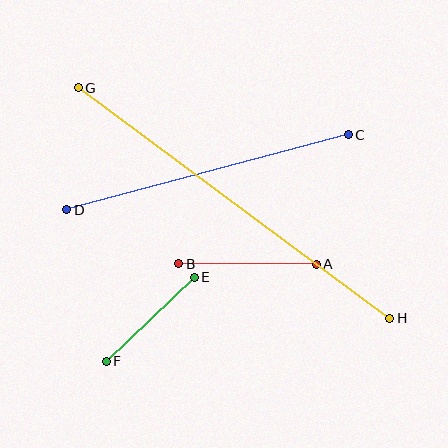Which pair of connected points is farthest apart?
Points G and H are farthest apart.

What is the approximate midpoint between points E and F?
The midpoint is at approximately (150, 319) pixels.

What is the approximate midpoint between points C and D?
The midpoint is at approximately (207, 172) pixels.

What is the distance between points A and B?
The distance is approximately 137 pixels.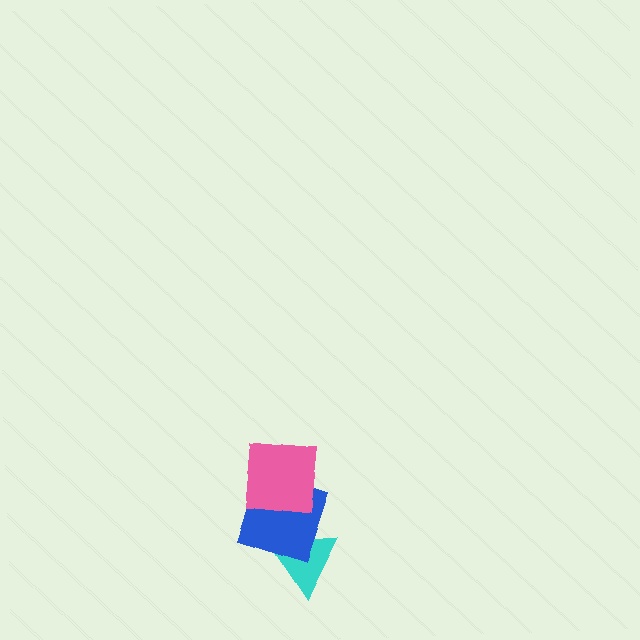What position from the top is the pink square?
The pink square is 1st from the top.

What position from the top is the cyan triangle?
The cyan triangle is 3rd from the top.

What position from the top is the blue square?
The blue square is 2nd from the top.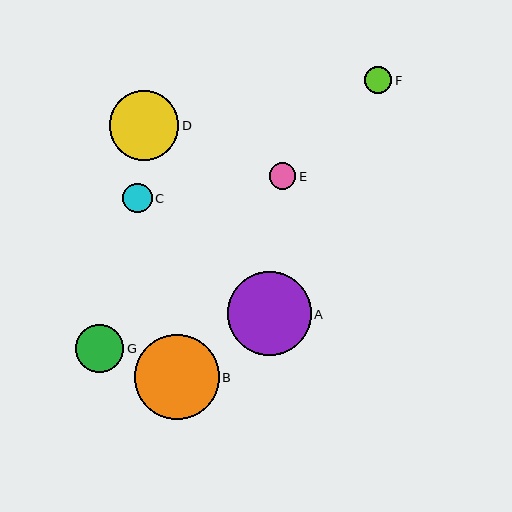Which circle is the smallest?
Circle F is the smallest with a size of approximately 27 pixels.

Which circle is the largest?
Circle B is the largest with a size of approximately 85 pixels.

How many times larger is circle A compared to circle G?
Circle A is approximately 1.7 times the size of circle G.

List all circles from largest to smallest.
From largest to smallest: B, A, D, G, C, E, F.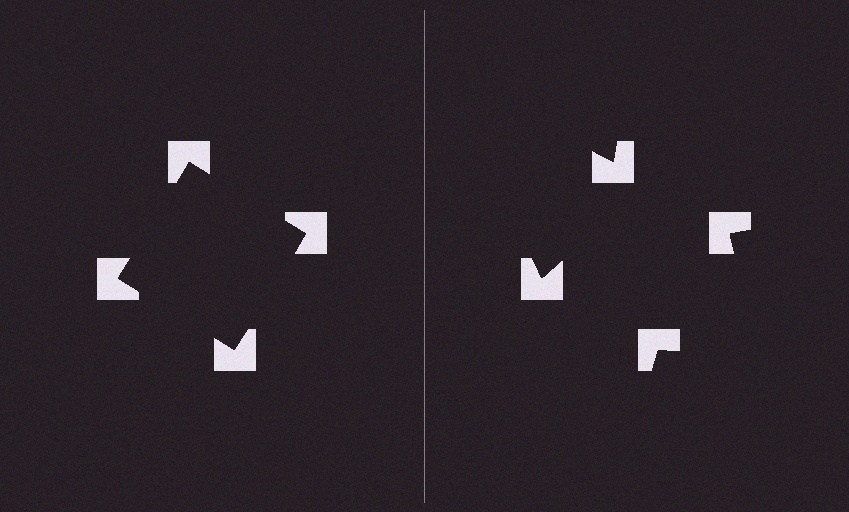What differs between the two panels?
The notched squares are positioned identically on both sides; only the wedge orientations differ. On the left they align to a square; on the right they are misaligned.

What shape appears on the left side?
An illusory square.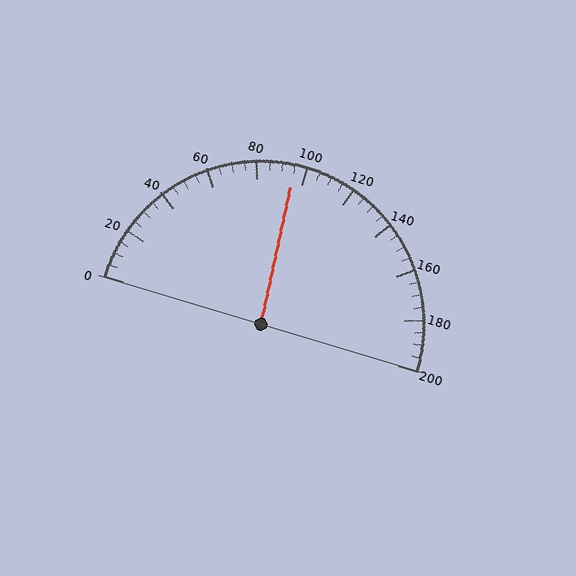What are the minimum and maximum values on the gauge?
The gauge ranges from 0 to 200.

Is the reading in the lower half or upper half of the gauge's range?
The reading is in the lower half of the range (0 to 200).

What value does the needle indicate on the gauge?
The needle indicates approximately 95.